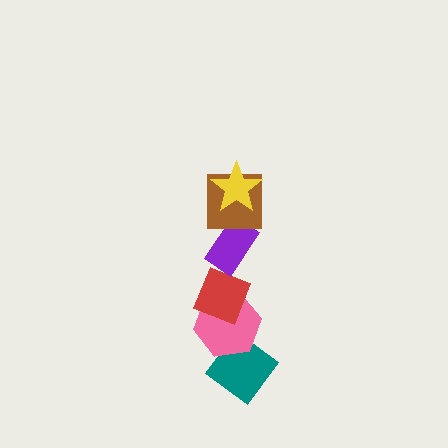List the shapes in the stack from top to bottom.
From top to bottom: the yellow star, the brown square, the purple rectangle, the red diamond, the pink hexagon, the teal diamond.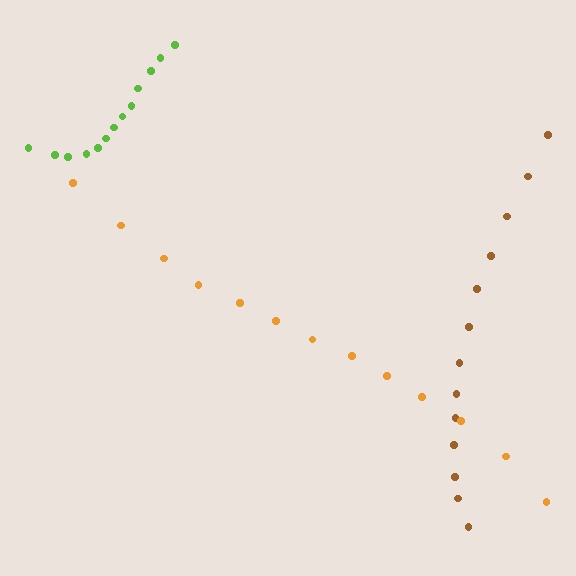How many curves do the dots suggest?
There are 3 distinct paths.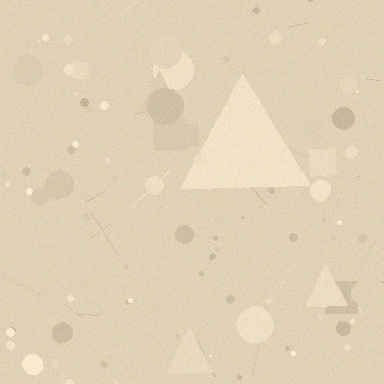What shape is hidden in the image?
A triangle is hidden in the image.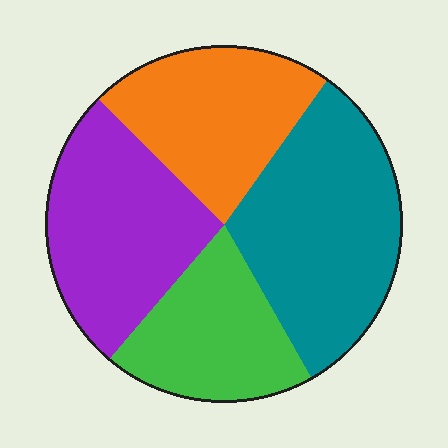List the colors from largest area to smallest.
From largest to smallest: teal, purple, orange, green.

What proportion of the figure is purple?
Purple covers around 25% of the figure.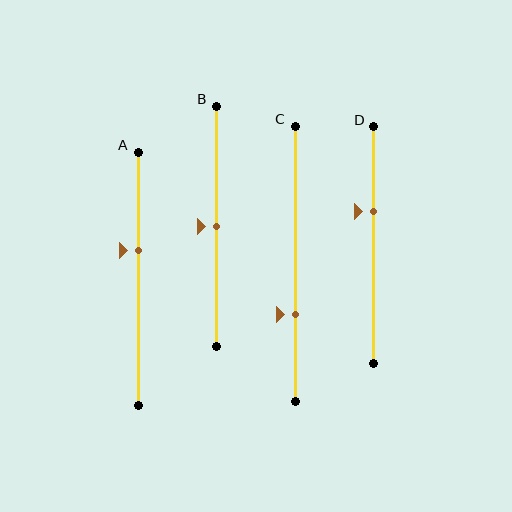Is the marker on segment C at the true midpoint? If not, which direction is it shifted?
No, the marker on segment C is shifted downward by about 18% of the segment length.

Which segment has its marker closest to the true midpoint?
Segment B has its marker closest to the true midpoint.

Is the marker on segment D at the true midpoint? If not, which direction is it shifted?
No, the marker on segment D is shifted upward by about 14% of the segment length.